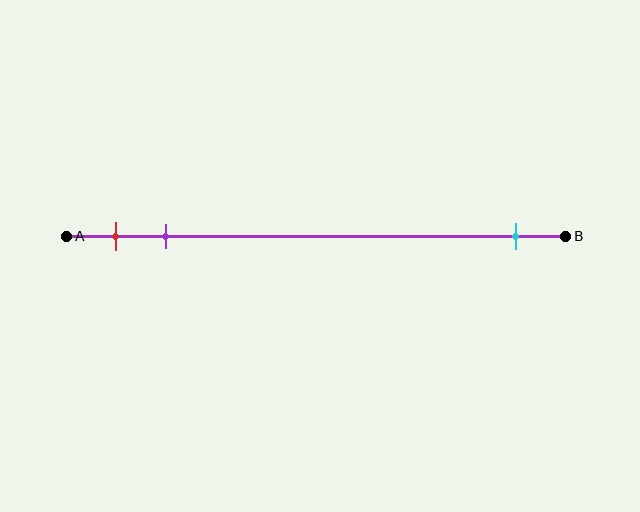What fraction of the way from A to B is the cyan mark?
The cyan mark is approximately 90% (0.9) of the way from A to B.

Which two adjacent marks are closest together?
The red and purple marks are the closest adjacent pair.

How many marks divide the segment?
There are 3 marks dividing the segment.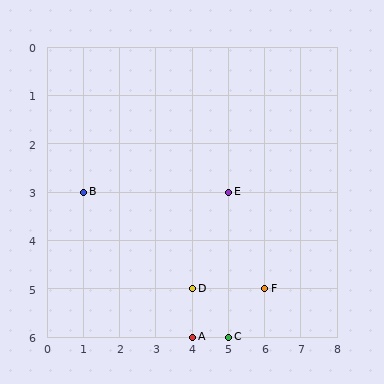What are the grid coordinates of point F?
Point F is at grid coordinates (6, 5).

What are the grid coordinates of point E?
Point E is at grid coordinates (5, 3).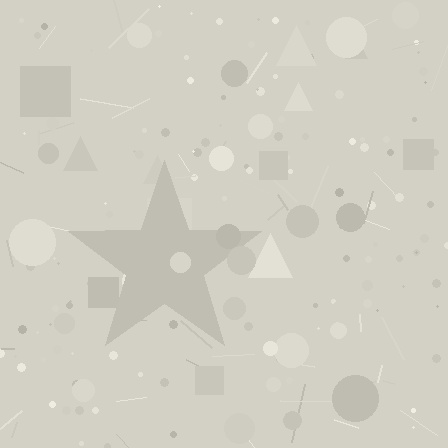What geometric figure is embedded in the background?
A star is embedded in the background.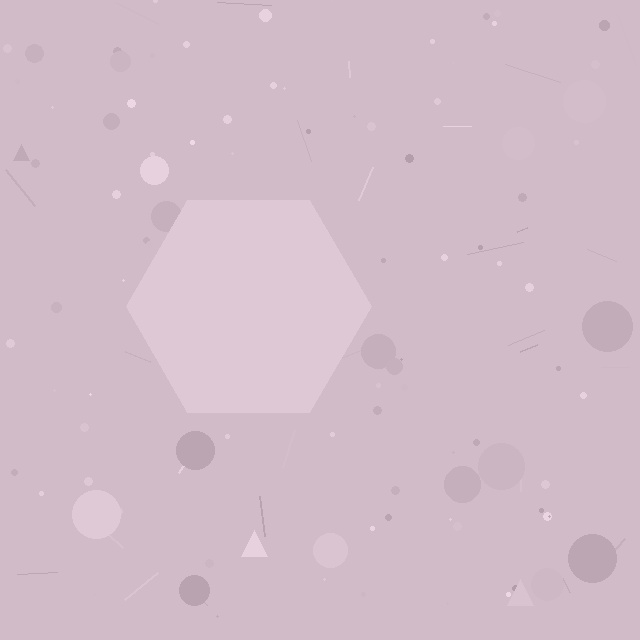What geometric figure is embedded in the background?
A hexagon is embedded in the background.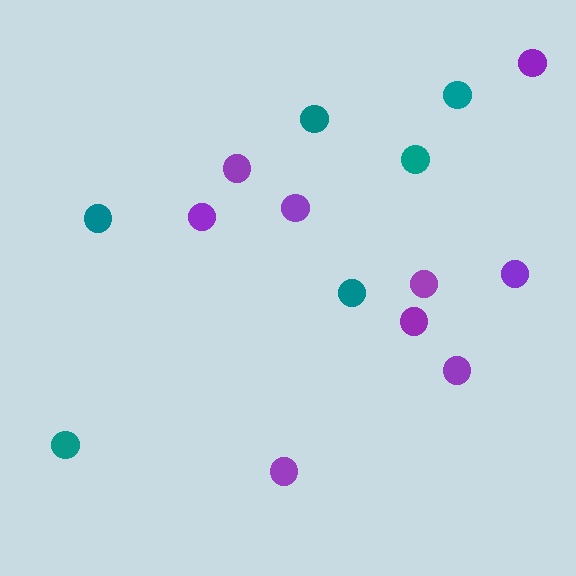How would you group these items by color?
There are 2 groups: one group of teal circles (6) and one group of purple circles (9).